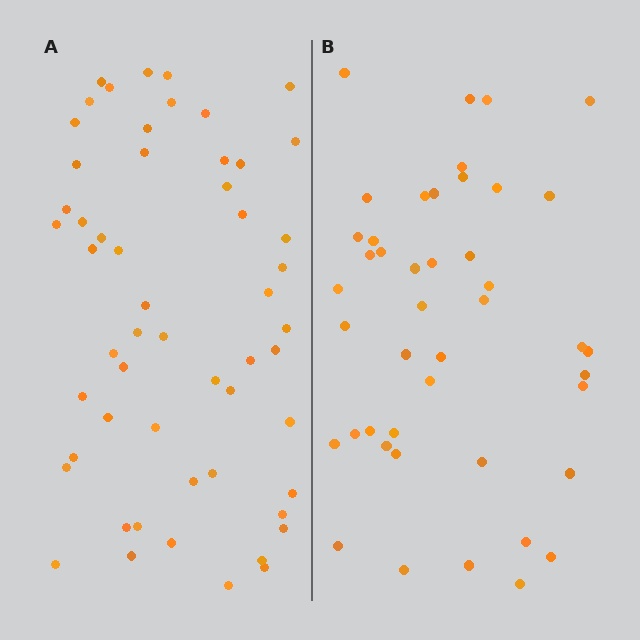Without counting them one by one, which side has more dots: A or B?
Region A (the left region) has more dots.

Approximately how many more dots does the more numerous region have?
Region A has roughly 12 or so more dots than region B.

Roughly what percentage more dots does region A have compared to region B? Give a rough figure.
About 25% more.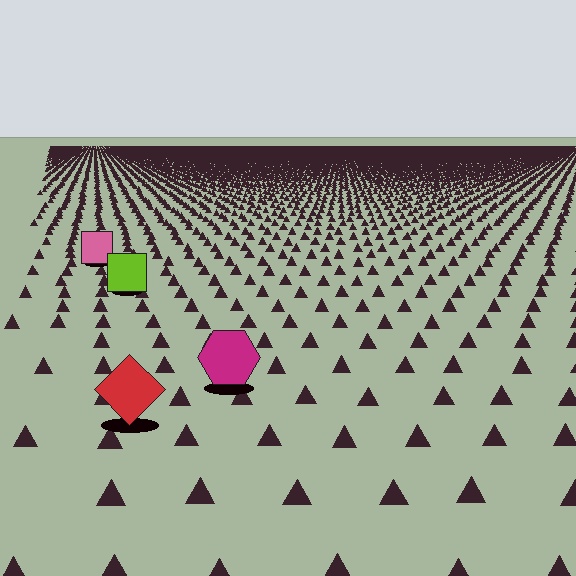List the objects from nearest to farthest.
From nearest to farthest: the red diamond, the magenta hexagon, the lime square, the pink square.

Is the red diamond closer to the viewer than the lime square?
Yes. The red diamond is closer — you can tell from the texture gradient: the ground texture is coarser near it.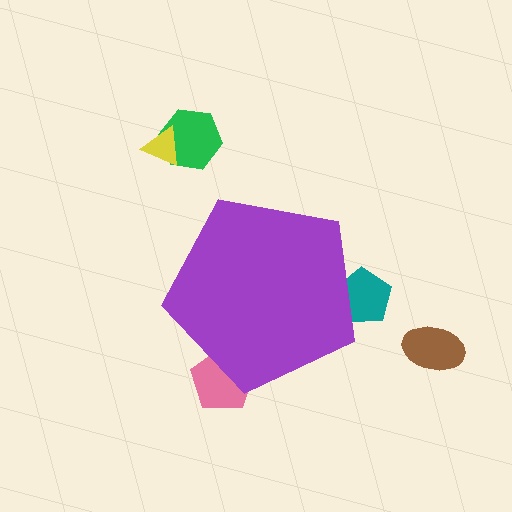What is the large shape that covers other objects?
A purple pentagon.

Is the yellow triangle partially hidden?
No, the yellow triangle is fully visible.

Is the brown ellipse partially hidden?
No, the brown ellipse is fully visible.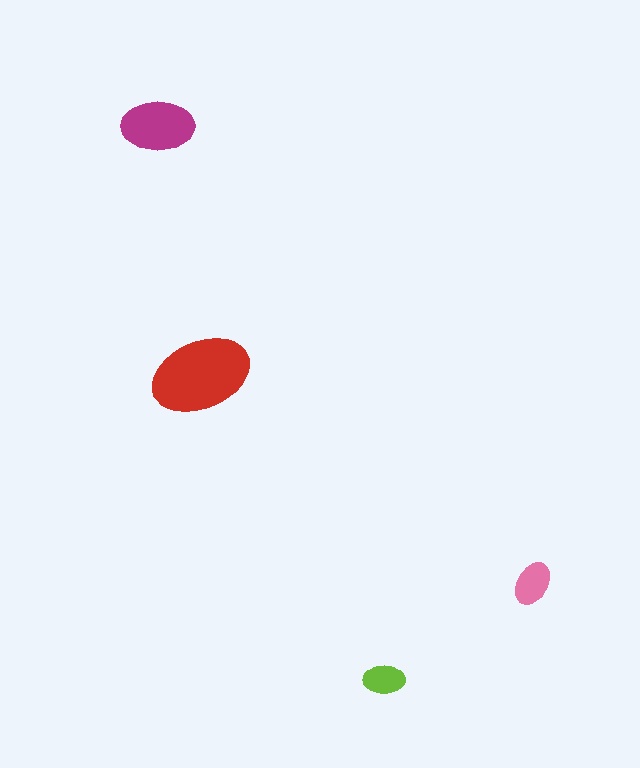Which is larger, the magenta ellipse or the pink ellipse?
The magenta one.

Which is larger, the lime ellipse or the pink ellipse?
The pink one.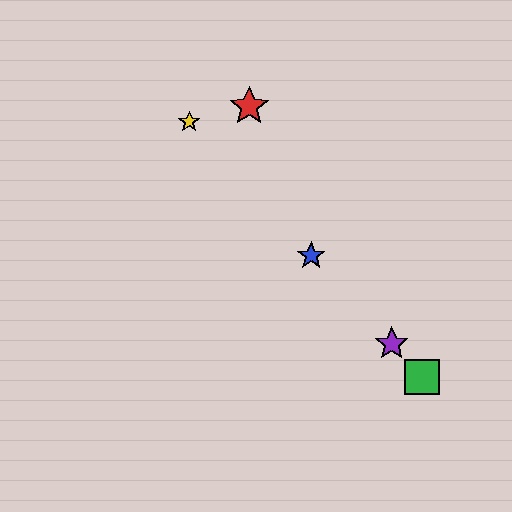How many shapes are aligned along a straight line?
4 shapes (the blue star, the green square, the yellow star, the purple star) are aligned along a straight line.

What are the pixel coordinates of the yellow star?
The yellow star is at (189, 122).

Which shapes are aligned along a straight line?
The blue star, the green square, the yellow star, the purple star are aligned along a straight line.